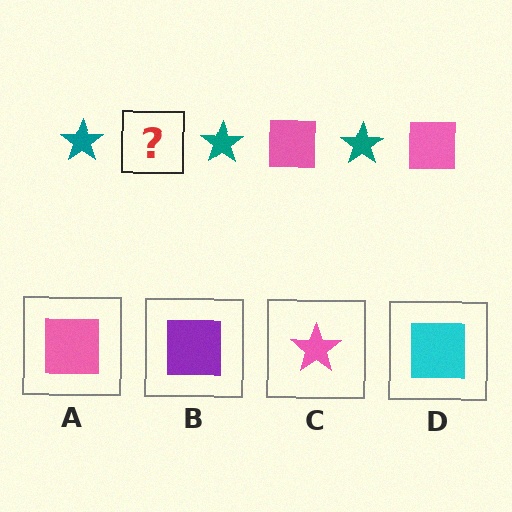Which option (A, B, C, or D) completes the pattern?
A.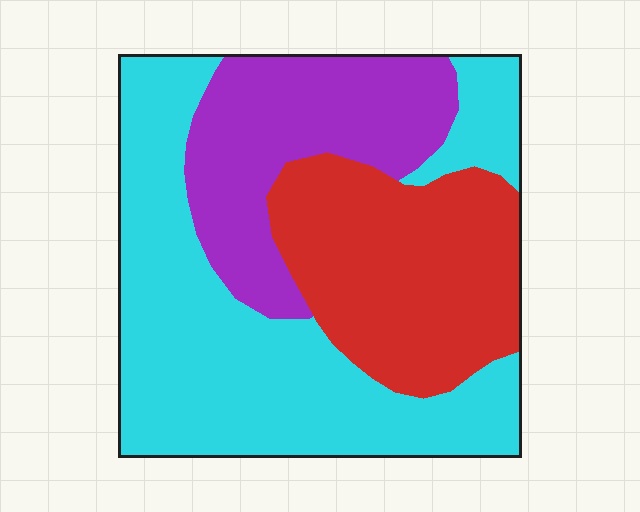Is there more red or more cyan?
Cyan.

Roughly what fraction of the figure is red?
Red takes up about one quarter (1/4) of the figure.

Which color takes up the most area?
Cyan, at roughly 45%.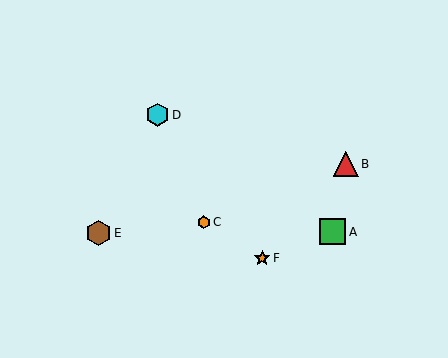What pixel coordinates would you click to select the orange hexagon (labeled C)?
Click at (204, 222) to select the orange hexagon C.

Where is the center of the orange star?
The center of the orange star is at (262, 258).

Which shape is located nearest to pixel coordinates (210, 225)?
The orange hexagon (labeled C) at (204, 222) is nearest to that location.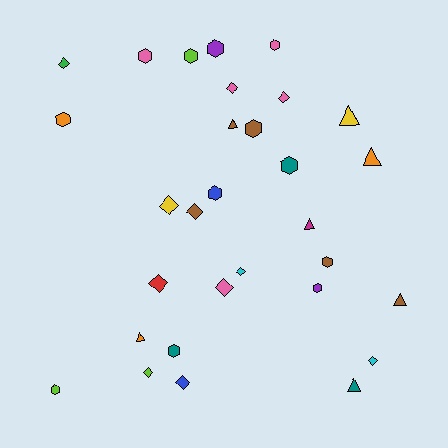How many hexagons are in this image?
There are 12 hexagons.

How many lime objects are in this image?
There are 3 lime objects.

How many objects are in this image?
There are 30 objects.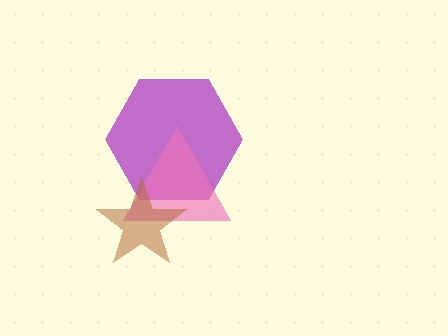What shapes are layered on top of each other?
The layered shapes are: a purple hexagon, a pink triangle, a brown star.